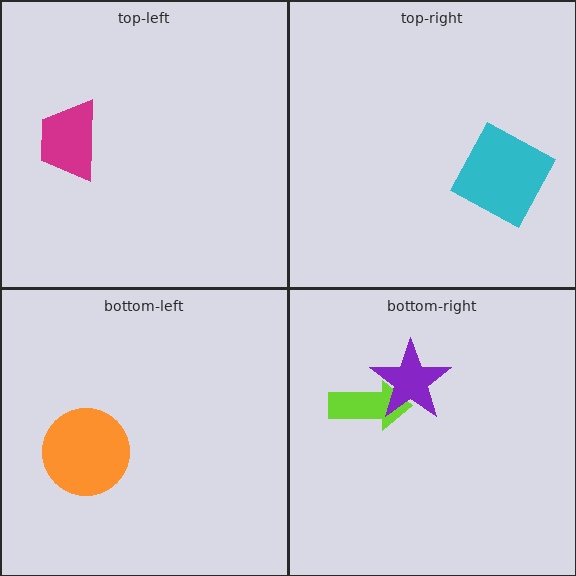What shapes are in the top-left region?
The magenta trapezoid.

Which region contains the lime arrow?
The bottom-right region.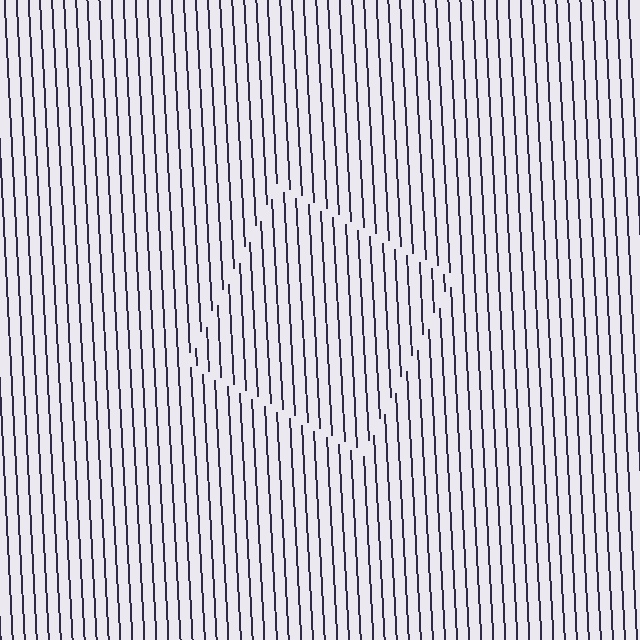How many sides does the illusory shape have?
4 sides — the line-ends trace a square.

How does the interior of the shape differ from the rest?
The interior of the shape contains the same grating, shifted by half a period — the contour is defined by the phase discontinuity where line-ends from the inner and outer gratings abut.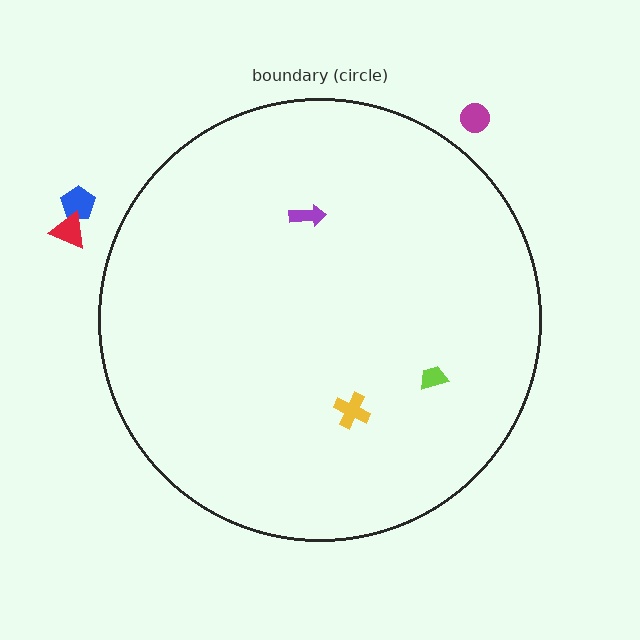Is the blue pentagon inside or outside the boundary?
Outside.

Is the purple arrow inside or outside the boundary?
Inside.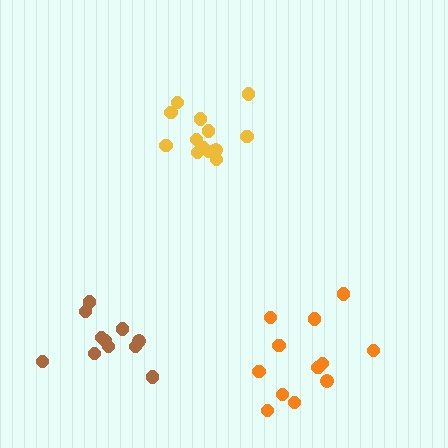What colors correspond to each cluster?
The clusters are colored: brown, yellow, orange.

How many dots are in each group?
Group 1: 11 dots, Group 2: 13 dots, Group 3: 12 dots (36 total).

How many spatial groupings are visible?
There are 3 spatial groupings.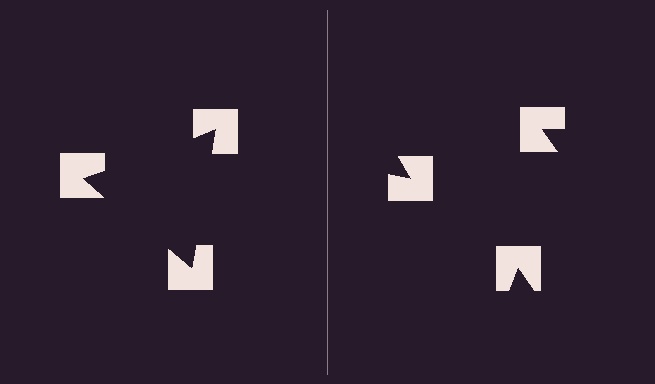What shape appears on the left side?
An illusory triangle.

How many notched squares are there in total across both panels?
6 — 3 on each side.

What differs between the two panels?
The notched squares are positioned identically on both sides; only the wedge orientations differ. On the left they align to a triangle; on the right they are misaligned.